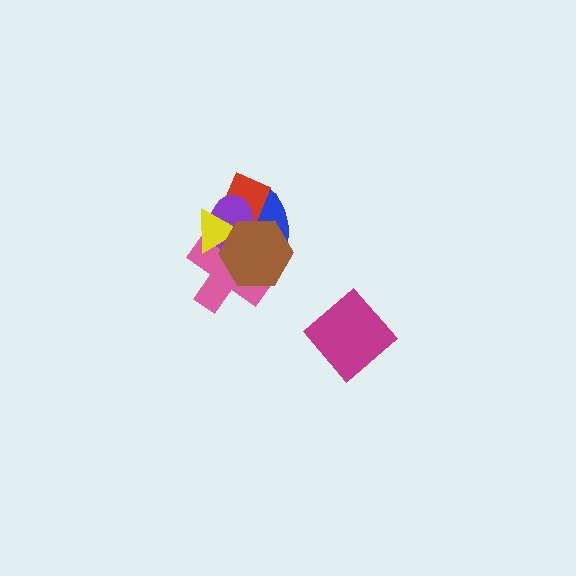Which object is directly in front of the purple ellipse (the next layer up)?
The pink cross is directly in front of the purple ellipse.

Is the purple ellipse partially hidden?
Yes, it is partially covered by another shape.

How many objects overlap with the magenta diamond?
0 objects overlap with the magenta diamond.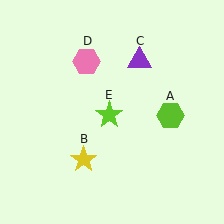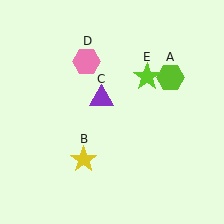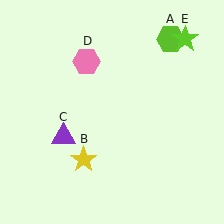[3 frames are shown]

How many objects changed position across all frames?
3 objects changed position: lime hexagon (object A), purple triangle (object C), lime star (object E).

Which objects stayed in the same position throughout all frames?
Yellow star (object B) and pink hexagon (object D) remained stationary.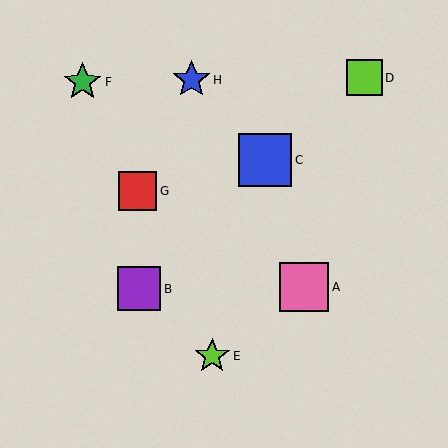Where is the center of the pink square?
The center of the pink square is at (304, 287).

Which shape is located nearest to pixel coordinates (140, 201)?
The red square (labeled G) at (138, 191) is nearest to that location.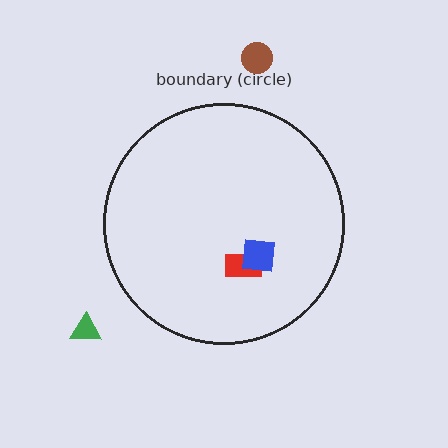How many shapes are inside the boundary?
2 inside, 2 outside.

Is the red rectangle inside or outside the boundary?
Inside.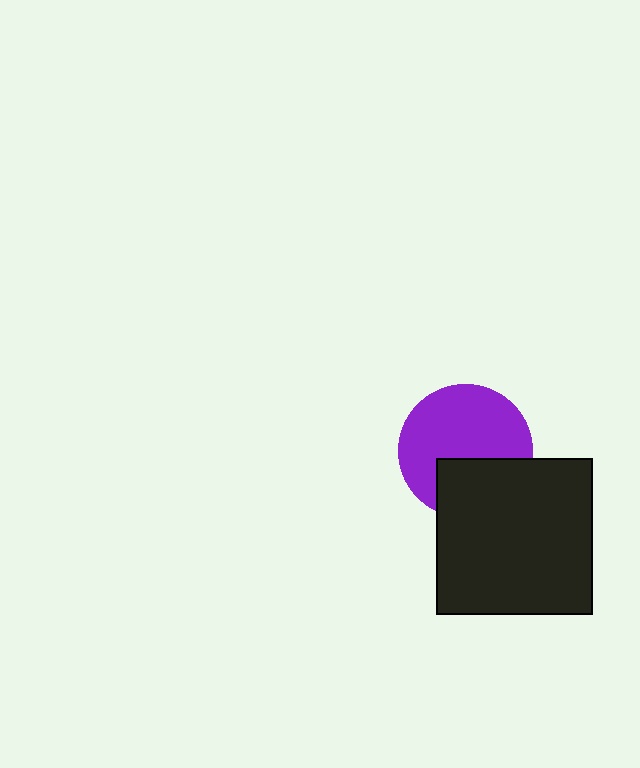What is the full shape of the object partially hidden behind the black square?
The partially hidden object is a purple circle.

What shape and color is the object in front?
The object in front is a black square.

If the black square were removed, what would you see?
You would see the complete purple circle.